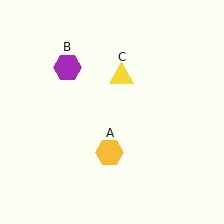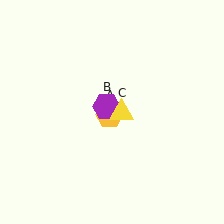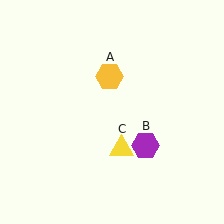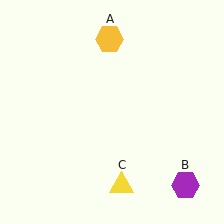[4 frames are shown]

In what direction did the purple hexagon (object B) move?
The purple hexagon (object B) moved down and to the right.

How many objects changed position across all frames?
3 objects changed position: yellow hexagon (object A), purple hexagon (object B), yellow triangle (object C).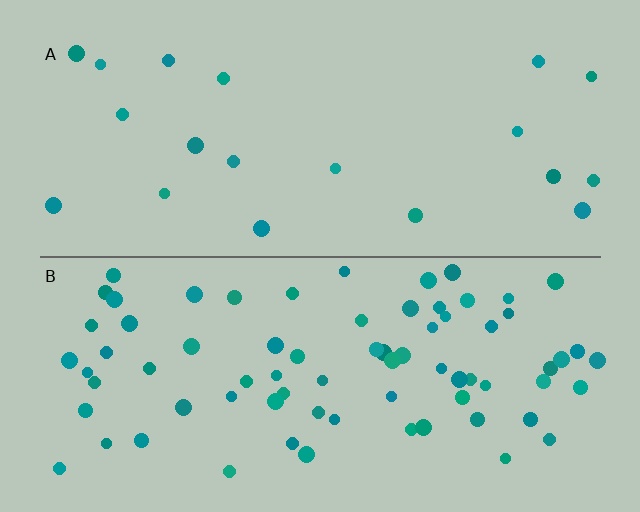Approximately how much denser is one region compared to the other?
Approximately 3.8× — region B over region A.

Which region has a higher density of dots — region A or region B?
B (the bottom).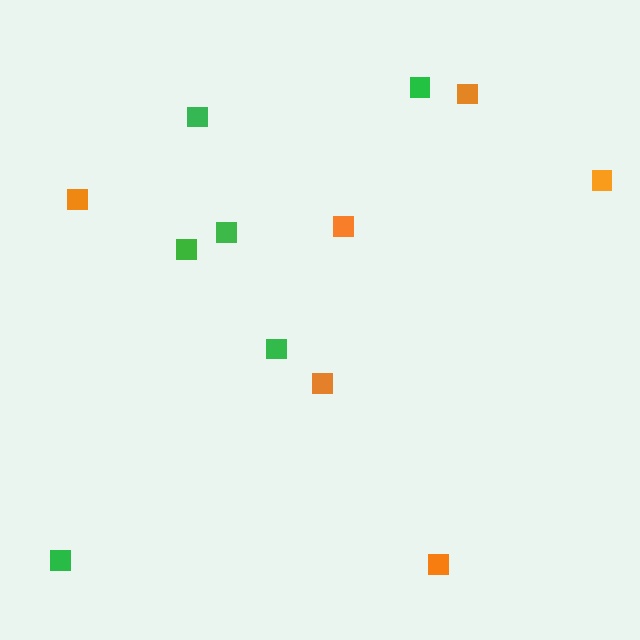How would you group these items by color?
There are 2 groups: one group of green squares (6) and one group of orange squares (6).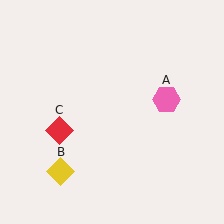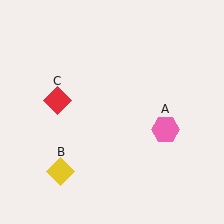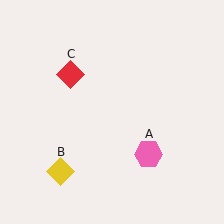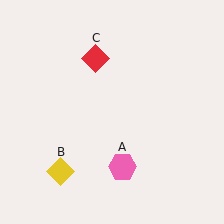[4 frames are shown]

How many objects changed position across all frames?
2 objects changed position: pink hexagon (object A), red diamond (object C).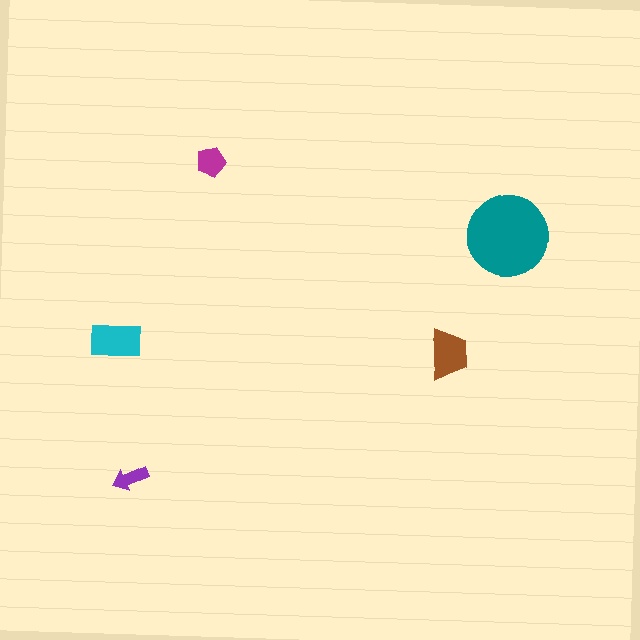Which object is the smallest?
The purple arrow.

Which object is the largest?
The teal circle.